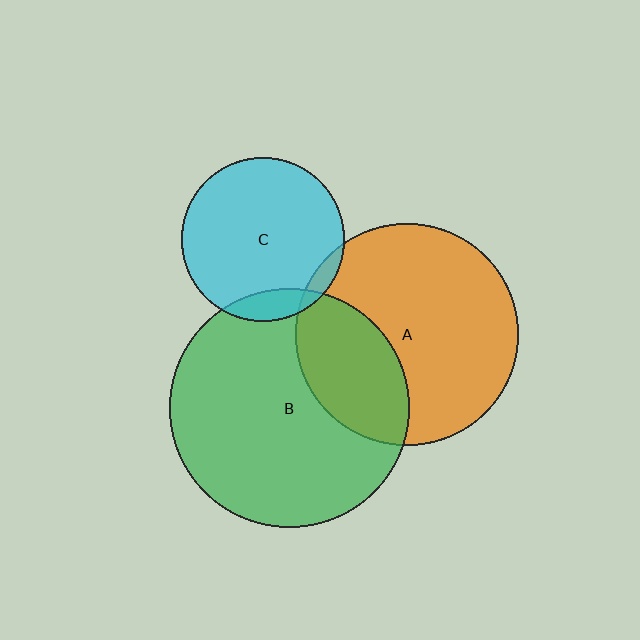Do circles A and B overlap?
Yes.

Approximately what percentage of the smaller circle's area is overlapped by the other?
Approximately 30%.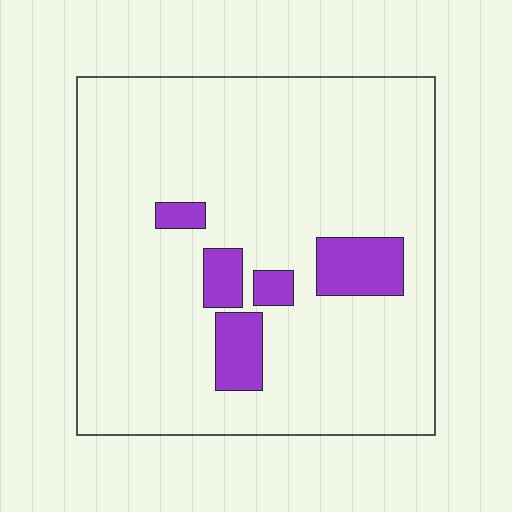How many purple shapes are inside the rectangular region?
5.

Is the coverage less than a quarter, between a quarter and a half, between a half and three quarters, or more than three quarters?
Less than a quarter.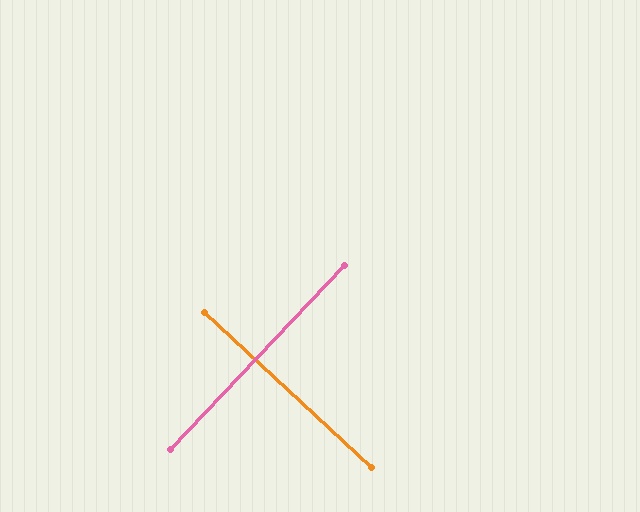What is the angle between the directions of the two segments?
Approximately 89 degrees.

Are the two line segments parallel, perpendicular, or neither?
Perpendicular — they meet at approximately 89°.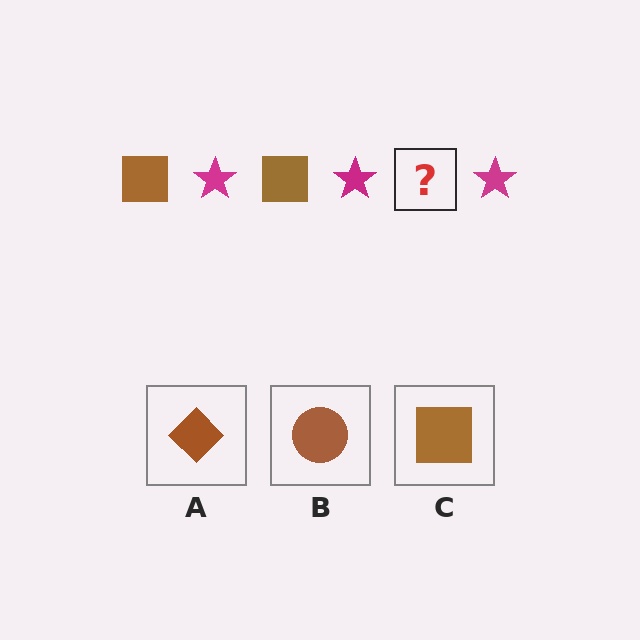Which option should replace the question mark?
Option C.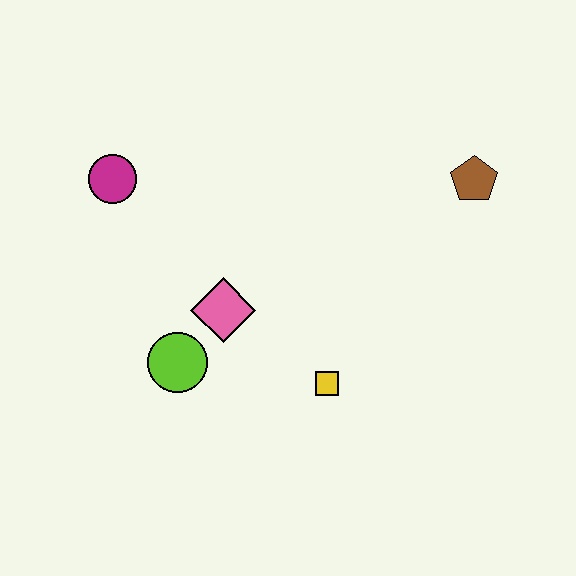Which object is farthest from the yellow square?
The magenta circle is farthest from the yellow square.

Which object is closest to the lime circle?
The pink diamond is closest to the lime circle.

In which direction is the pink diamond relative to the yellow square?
The pink diamond is to the left of the yellow square.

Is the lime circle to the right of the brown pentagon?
No